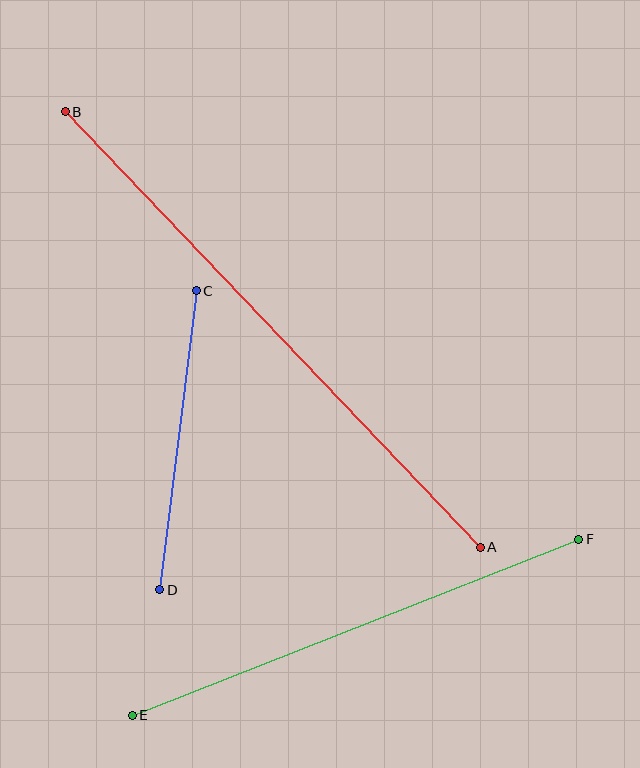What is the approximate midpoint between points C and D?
The midpoint is at approximately (178, 440) pixels.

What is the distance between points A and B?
The distance is approximately 602 pixels.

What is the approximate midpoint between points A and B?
The midpoint is at approximately (273, 330) pixels.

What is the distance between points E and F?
The distance is approximately 480 pixels.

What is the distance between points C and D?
The distance is approximately 301 pixels.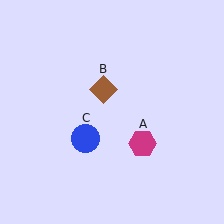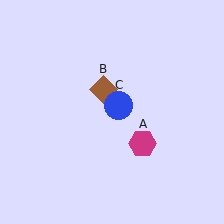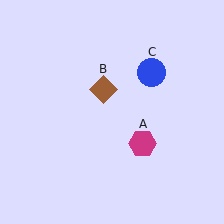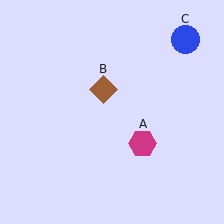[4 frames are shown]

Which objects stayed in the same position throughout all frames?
Magenta hexagon (object A) and brown diamond (object B) remained stationary.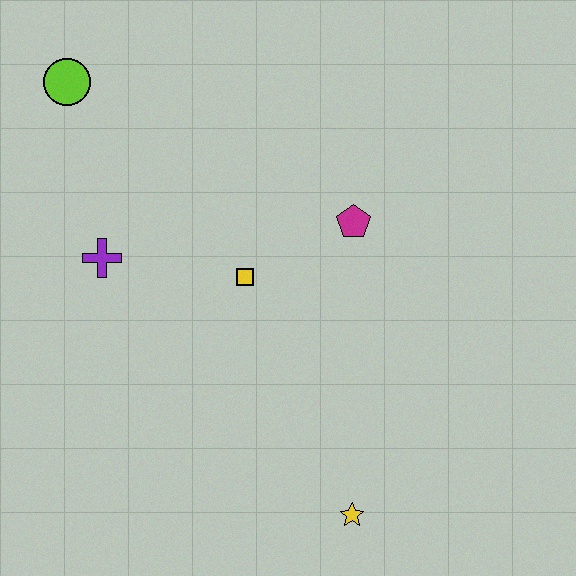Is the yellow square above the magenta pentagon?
No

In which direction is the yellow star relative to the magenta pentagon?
The yellow star is below the magenta pentagon.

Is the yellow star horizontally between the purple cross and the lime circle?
No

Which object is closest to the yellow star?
The yellow square is closest to the yellow star.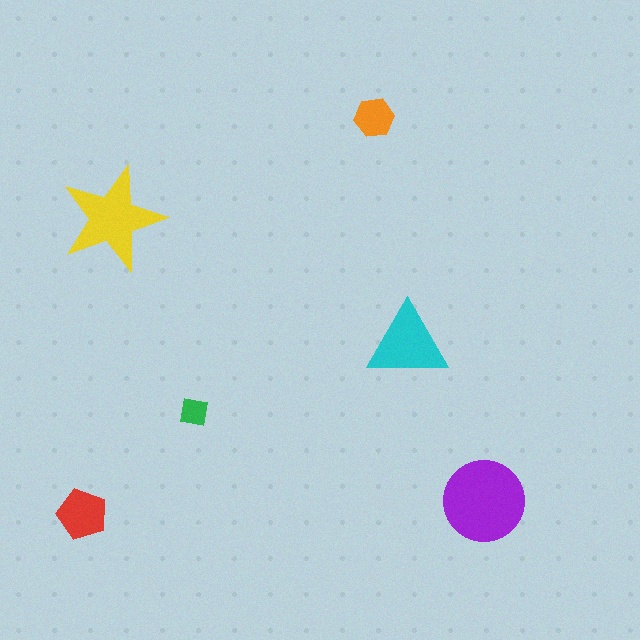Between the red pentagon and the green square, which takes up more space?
The red pentagon.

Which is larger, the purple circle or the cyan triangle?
The purple circle.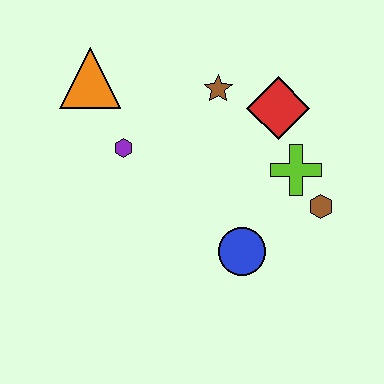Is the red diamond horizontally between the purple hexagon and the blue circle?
No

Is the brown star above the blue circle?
Yes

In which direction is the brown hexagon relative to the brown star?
The brown hexagon is below the brown star.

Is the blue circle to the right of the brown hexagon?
No